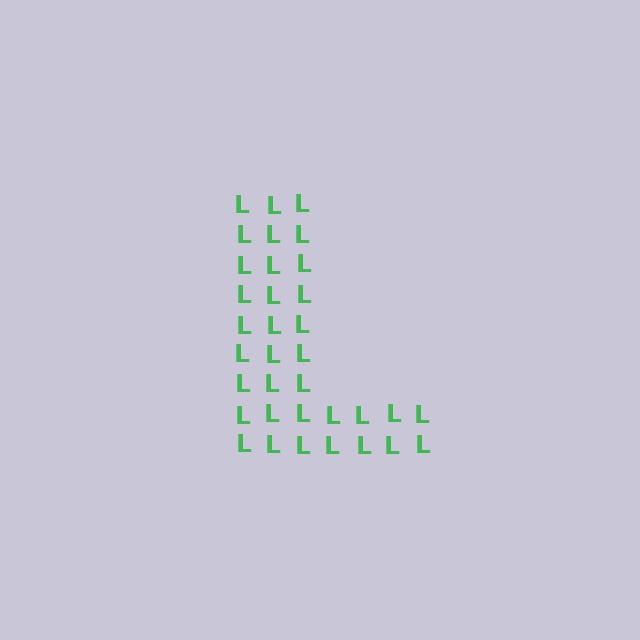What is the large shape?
The large shape is the letter L.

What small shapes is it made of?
It is made of small letter L's.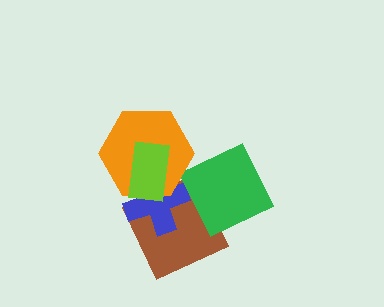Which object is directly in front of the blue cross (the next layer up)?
The green diamond is directly in front of the blue cross.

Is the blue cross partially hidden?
Yes, it is partially covered by another shape.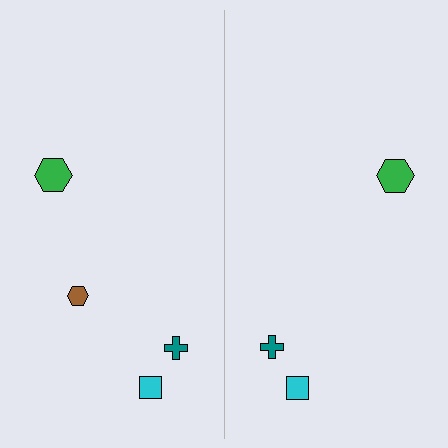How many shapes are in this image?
There are 7 shapes in this image.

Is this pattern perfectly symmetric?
No, the pattern is not perfectly symmetric. A brown hexagon is missing from the right side.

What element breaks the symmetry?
A brown hexagon is missing from the right side.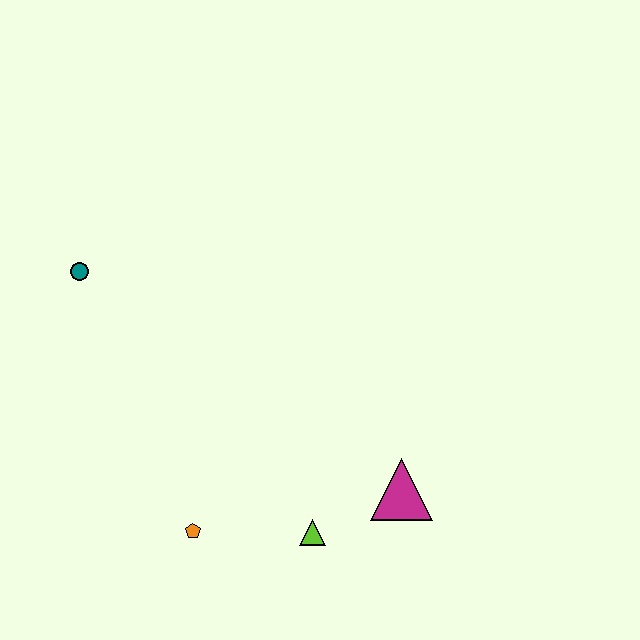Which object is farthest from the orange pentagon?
The teal circle is farthest from the orange pentagon.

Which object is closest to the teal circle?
The orange pentagon is closest to the teal circle.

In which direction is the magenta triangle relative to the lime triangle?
The magenta triangle is to the right of the lime triangle.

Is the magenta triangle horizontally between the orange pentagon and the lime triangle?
No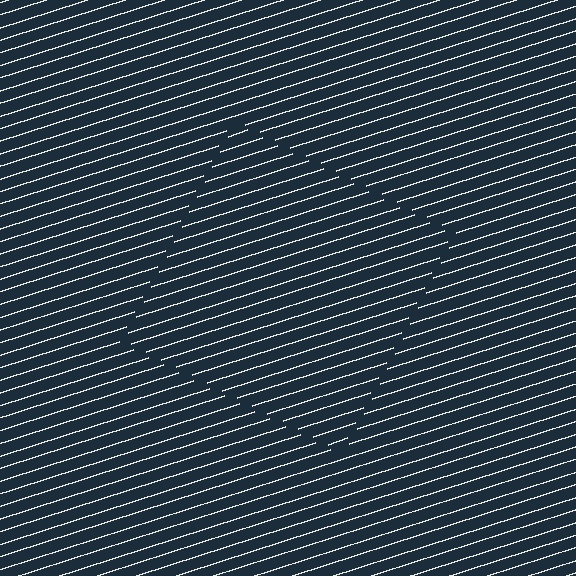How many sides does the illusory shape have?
4 sides — the line-ends trace a square.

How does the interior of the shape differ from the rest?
The interior of the shape contains the same grating, shifted by half a period — the contour is defined by the phase discontinuity where line-ends from the inner and outer gratings abut.